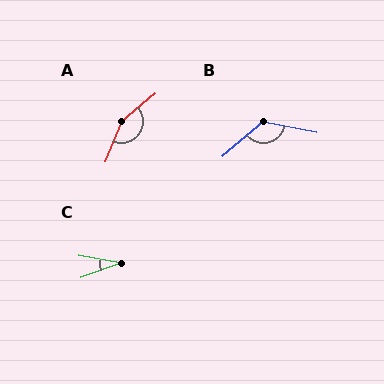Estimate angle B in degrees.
Approximately 128 degrees.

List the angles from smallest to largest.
C (30°), B (128°), A (152°).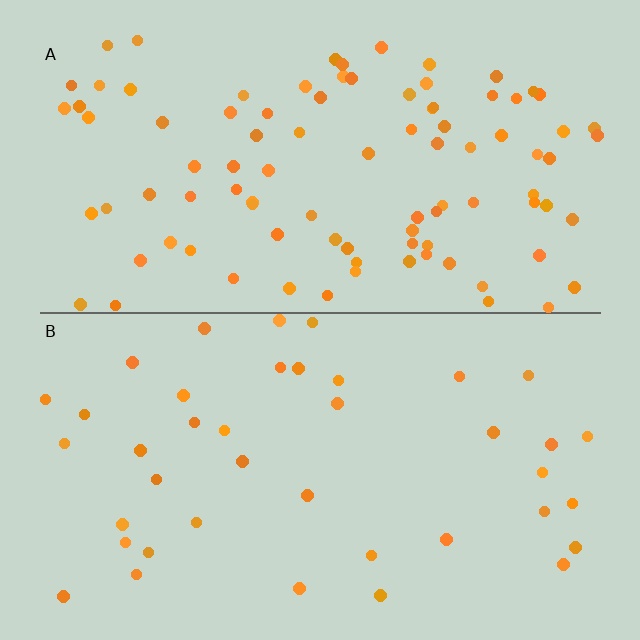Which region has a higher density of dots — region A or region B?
A (the top).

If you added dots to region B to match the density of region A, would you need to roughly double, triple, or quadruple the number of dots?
Approximately double.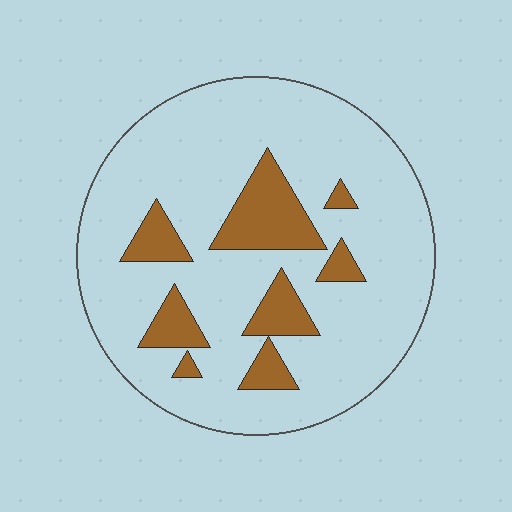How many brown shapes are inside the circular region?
8.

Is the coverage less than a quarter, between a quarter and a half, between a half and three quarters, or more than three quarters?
Less than a quarter.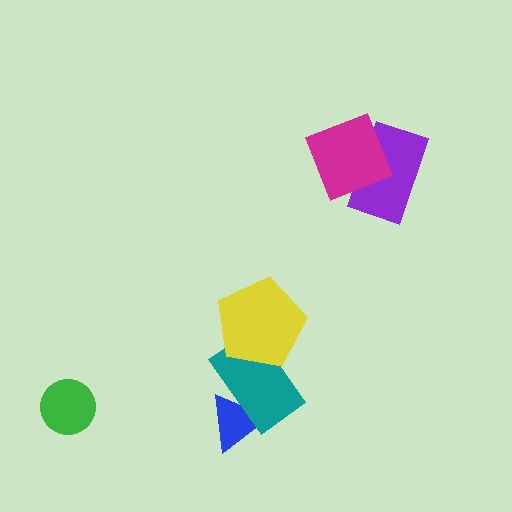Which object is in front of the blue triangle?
The teal rectangle is in front of the blue triangle.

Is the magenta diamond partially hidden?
No, no other shape covers it.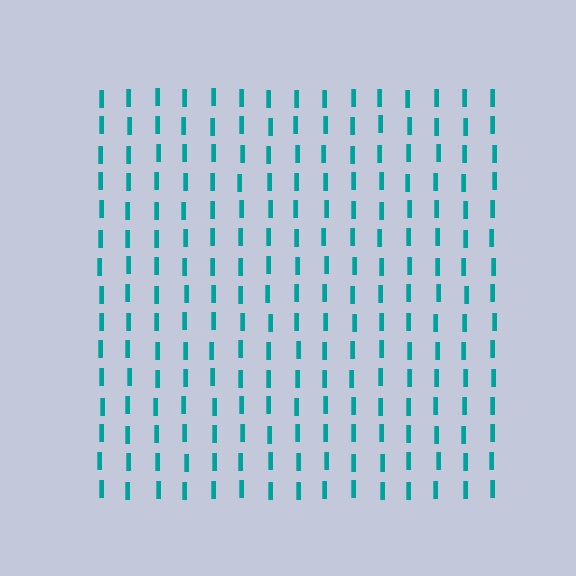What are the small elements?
The small elements are letter I's.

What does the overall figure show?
The overall figure shows a square.